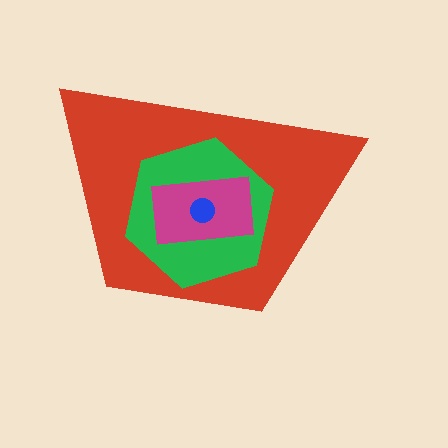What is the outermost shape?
The red trapezoid.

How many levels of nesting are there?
4.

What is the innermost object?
The blue circle.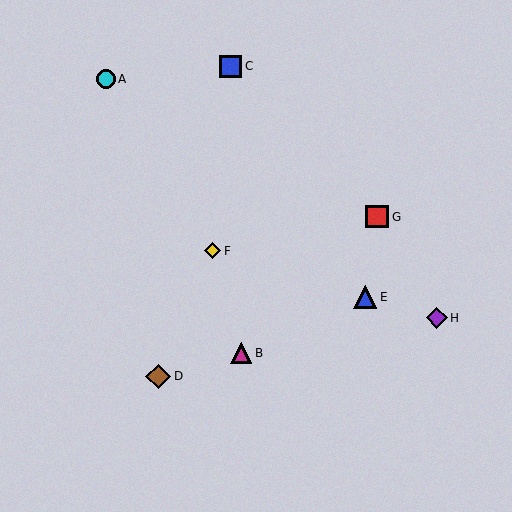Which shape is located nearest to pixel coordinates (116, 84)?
The cyan circle (labeled A) at (106, 79) is nearest to that location.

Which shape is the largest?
The brown diamond (labeled D) is the largest.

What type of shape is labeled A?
Shape A is a cyan circle.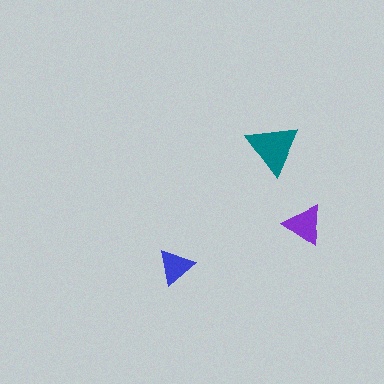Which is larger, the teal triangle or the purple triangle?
The teal one.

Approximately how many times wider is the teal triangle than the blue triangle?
About 1.5 times wider.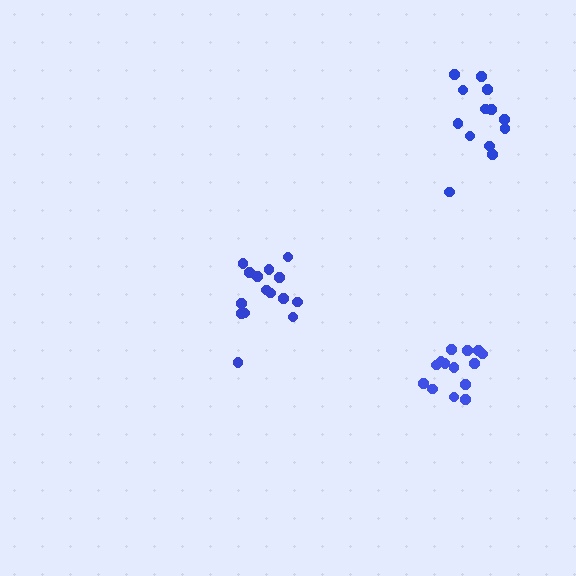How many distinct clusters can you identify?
There are 3 distinct clusters.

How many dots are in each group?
Group 1: 15 dots, Group 2: 13 dots, Group 3: 14 dots (42 total).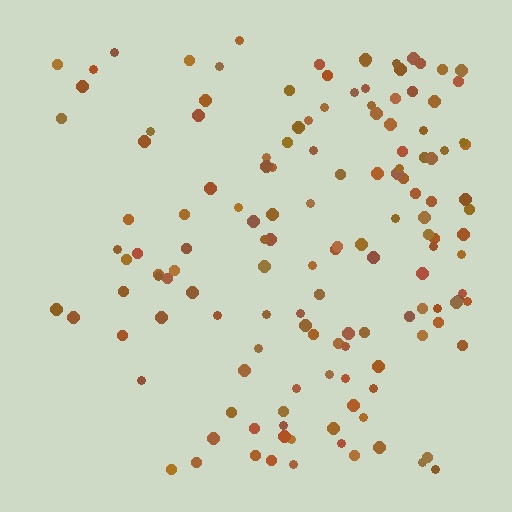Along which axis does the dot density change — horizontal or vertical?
Horizontal.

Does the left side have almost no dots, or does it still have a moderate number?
Still a moderate number, just noticeably fewer than the right.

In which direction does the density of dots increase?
From left to right, with the right side densest.